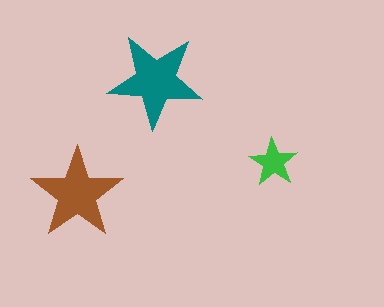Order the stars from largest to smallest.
the teal one, the brown one, the green one.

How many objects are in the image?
There are 3 objects in the image.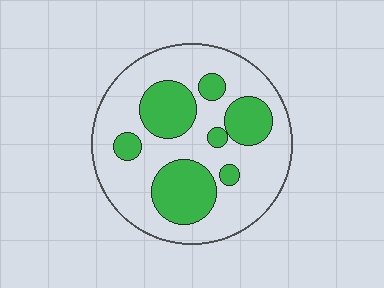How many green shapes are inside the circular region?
7.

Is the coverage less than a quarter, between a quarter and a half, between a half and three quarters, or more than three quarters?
Between a quarter and a half.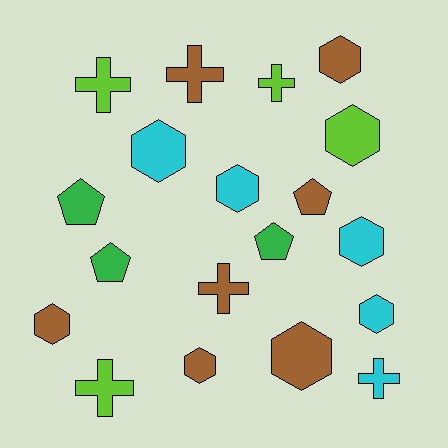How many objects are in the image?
There are 19 objects.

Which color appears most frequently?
Brown, with 7 objects.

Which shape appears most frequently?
Hexagon, with 9 objects.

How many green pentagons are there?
There are 3 green pentagons.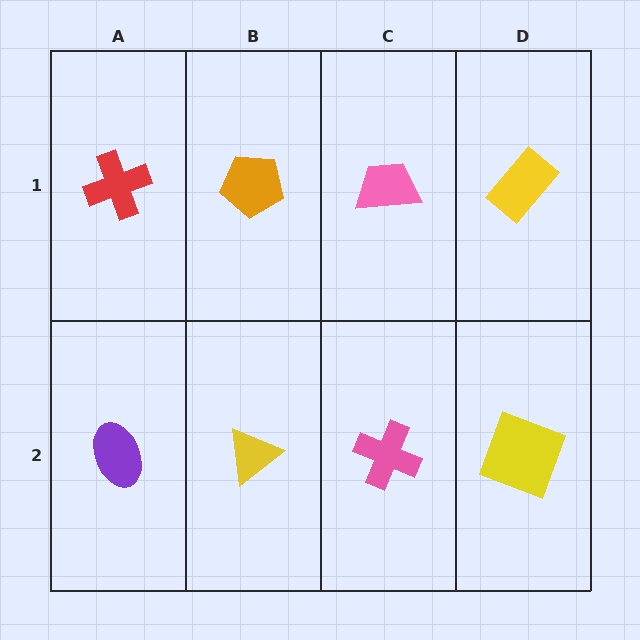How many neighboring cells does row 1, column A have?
2.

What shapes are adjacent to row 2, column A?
A red cross (row 1, column A), a yellow triangle (row 2, column B).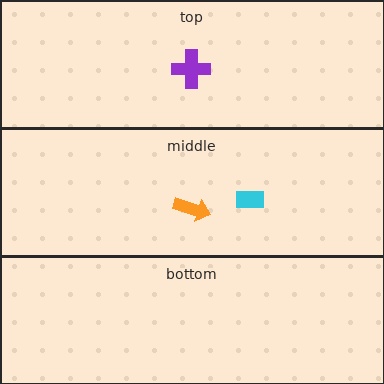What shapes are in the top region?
The purple cross.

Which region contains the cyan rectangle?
The middle region.